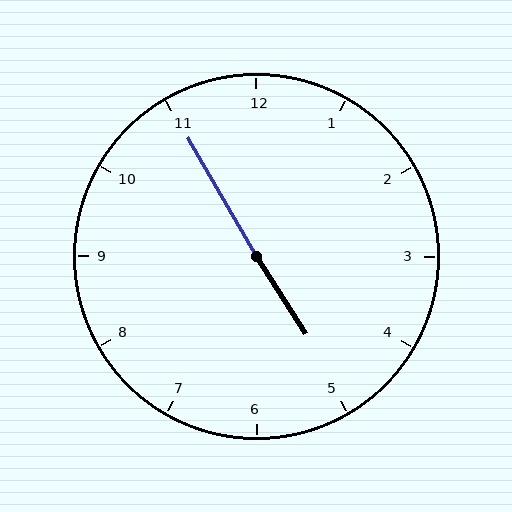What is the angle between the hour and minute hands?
Approximately 178 degrees.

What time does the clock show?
4:55.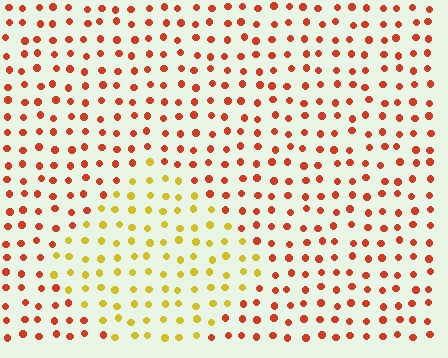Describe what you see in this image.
The image is filled with small red elements in a uniform arrangement. A diamond-shaped region is visible where the elements are tinted to a slightly different hue, forming a subtle color boundary.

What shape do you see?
I see a diamond.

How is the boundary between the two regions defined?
The boundary is defined purely by a slight shift in hue (about 46 degrees). Spacing, size, and orientation are identical on both sides.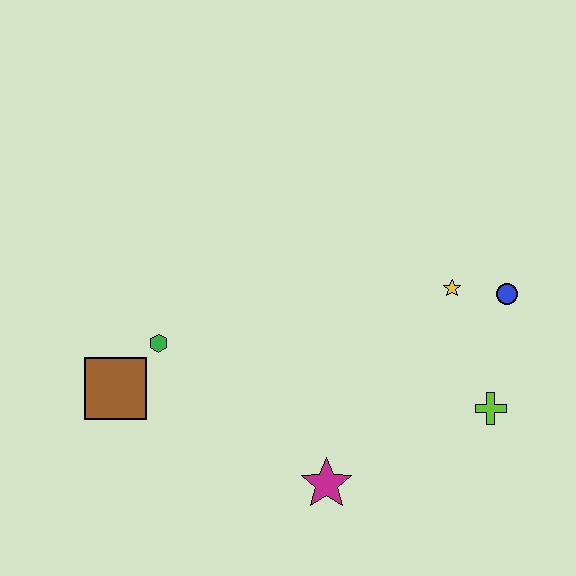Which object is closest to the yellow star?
The blue circle is closest to the yellow star.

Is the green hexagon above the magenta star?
Yes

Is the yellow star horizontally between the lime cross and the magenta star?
Yes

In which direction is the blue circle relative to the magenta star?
The blue circle is above the magenta star.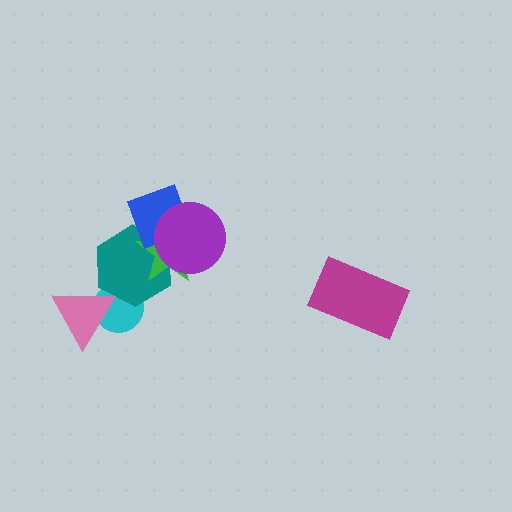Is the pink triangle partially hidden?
No, no other shape covers it.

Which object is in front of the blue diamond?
The purple circle is in front of the blue diamond.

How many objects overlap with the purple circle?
3 objects overlap with the purple circle.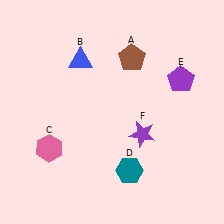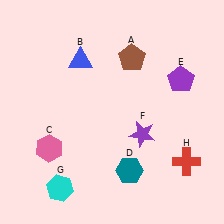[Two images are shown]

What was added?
A cyan hexagon (G), a red cross (H) were added in Image 2.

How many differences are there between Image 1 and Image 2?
There are 2 differences between the two images.